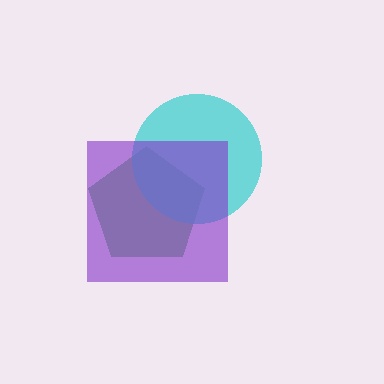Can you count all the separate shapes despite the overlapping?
Yes, there are 3 separate shapes.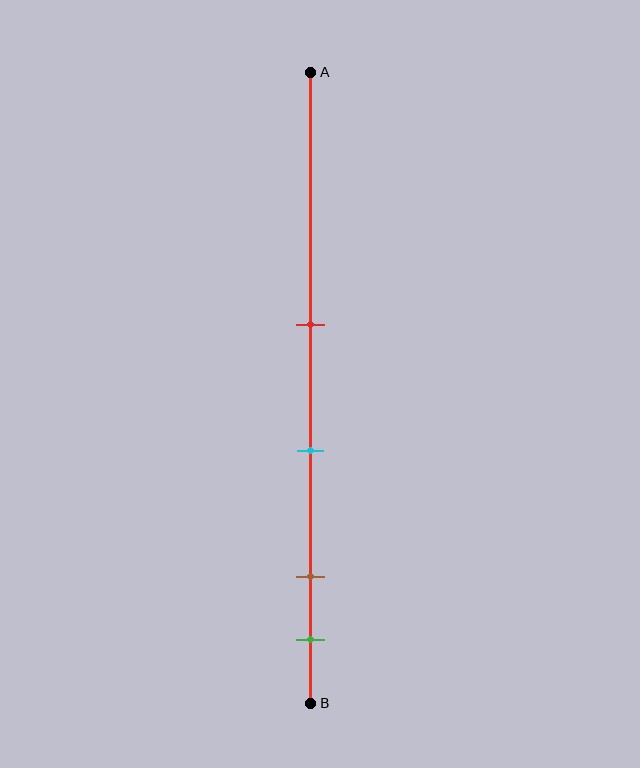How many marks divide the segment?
There are 4 marks dividing the segment.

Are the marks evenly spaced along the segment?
No, the marks are not evenly spaced.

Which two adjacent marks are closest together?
The brown and green marks are the closest adjacent pair.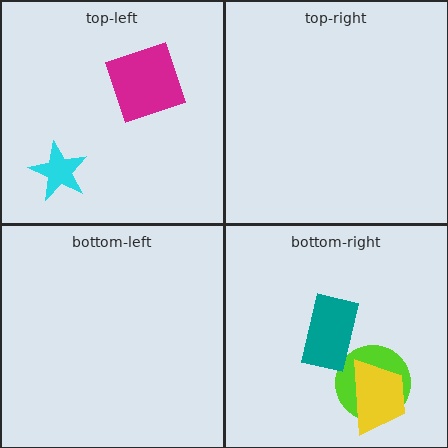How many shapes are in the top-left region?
2.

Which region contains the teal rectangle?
The bottom-right region.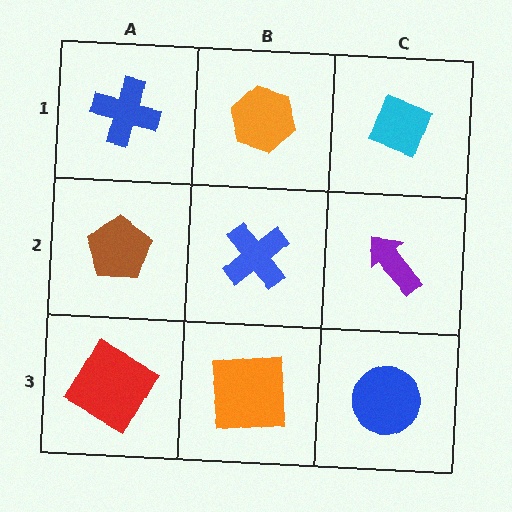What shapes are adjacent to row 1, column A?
A brown pentagon (row 2, column A), an orange hexagon (row 1, column B).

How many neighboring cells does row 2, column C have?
3.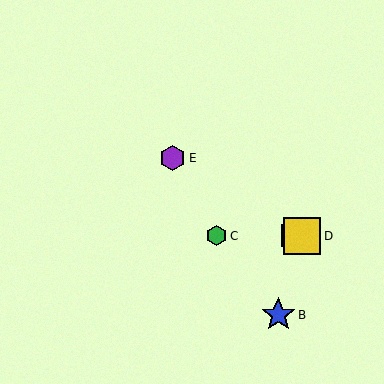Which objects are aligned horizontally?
Objects A, C, D are aligned horizontally.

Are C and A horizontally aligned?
Yes, both are at y≈236.